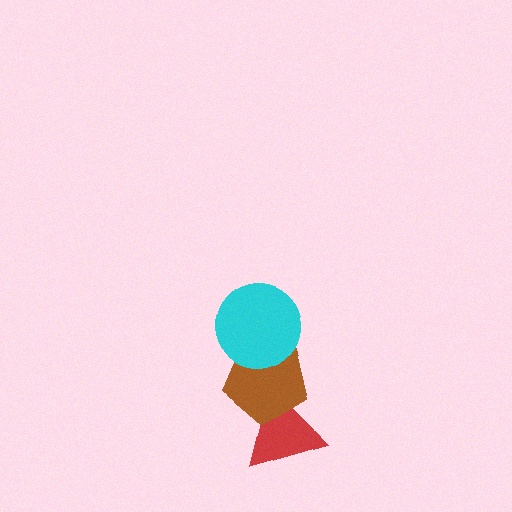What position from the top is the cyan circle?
The cyan circle is 1st from the top.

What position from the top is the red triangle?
The red triangle is 3rd from the top.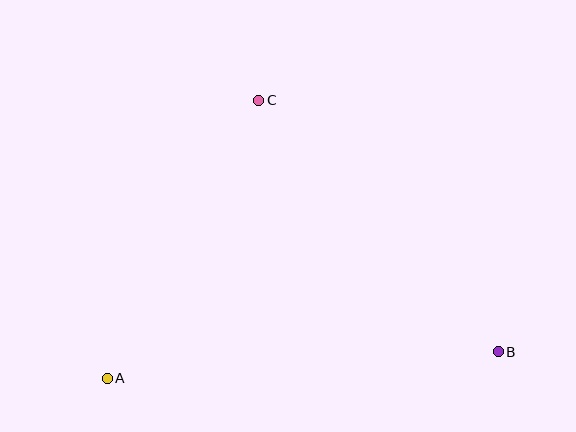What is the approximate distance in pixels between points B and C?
The distance between B and C is approximately 347 pixels.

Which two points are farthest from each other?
Points A and B are farthest from each other.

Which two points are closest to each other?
Points A and C are closest to each other.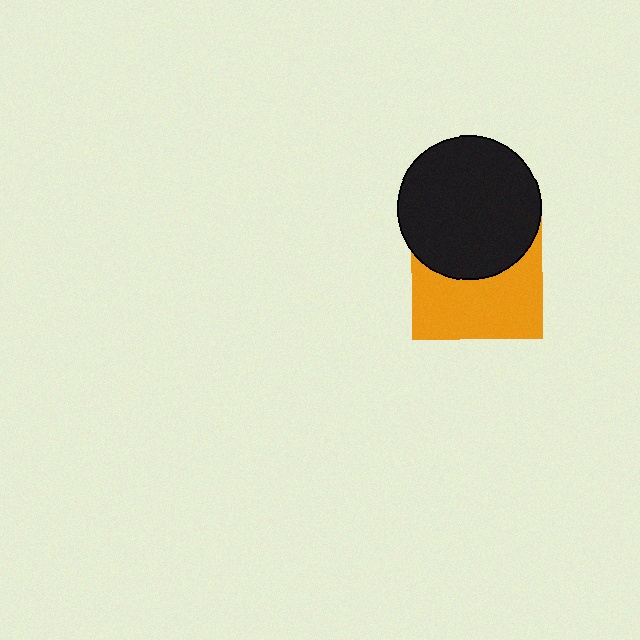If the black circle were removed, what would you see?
You would see the complete orange square.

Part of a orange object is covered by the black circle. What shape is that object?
It is a square.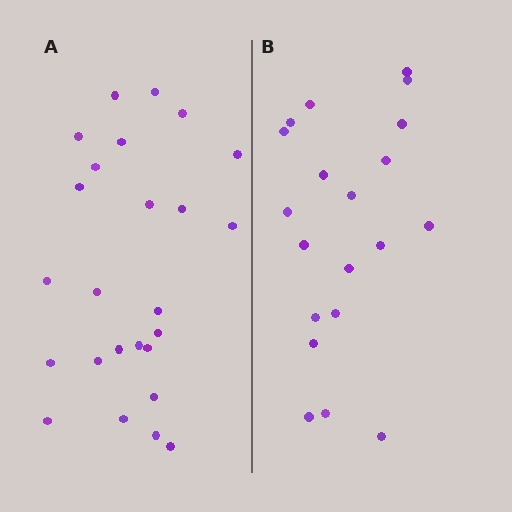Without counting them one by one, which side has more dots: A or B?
Region A (the left region) has more dots.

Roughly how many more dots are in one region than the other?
Region A has about 5 more dots than region B.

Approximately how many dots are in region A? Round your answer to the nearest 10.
About 20 dots. (The exact count is 25, which rounds to 20.)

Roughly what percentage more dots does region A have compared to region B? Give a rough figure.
About 25% more.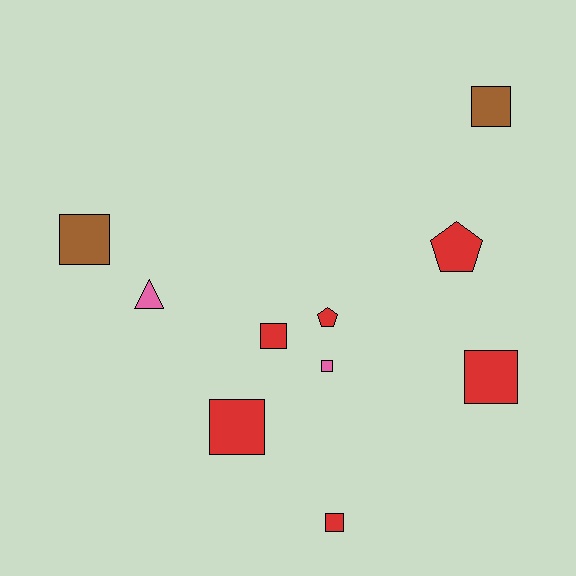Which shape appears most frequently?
Square, with 7 objects.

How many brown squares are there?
There are 2 brown squares.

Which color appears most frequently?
Red, with 6 objects.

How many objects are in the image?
There are 10 objects.